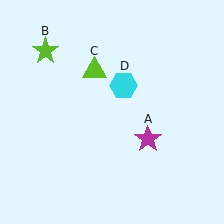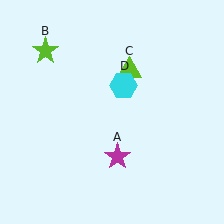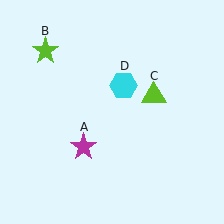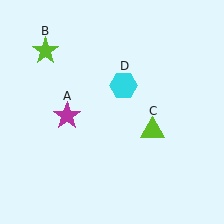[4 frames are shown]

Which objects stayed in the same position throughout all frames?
Lime star (object B) and cyan hexagon (object D) remained stationary.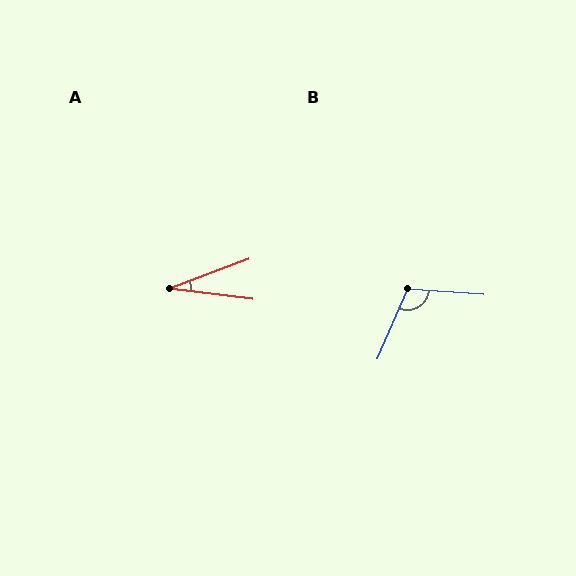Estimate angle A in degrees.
Approximately 28 degrees.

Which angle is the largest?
B, at approximately 110 degrees.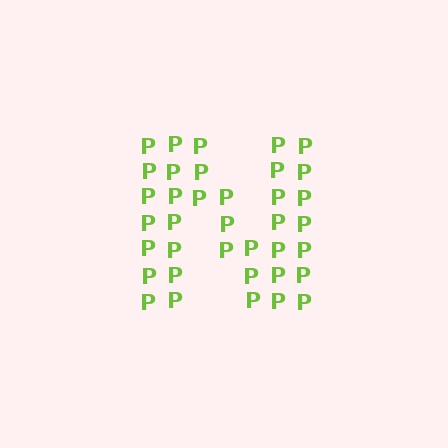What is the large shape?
The large shape is the letter N.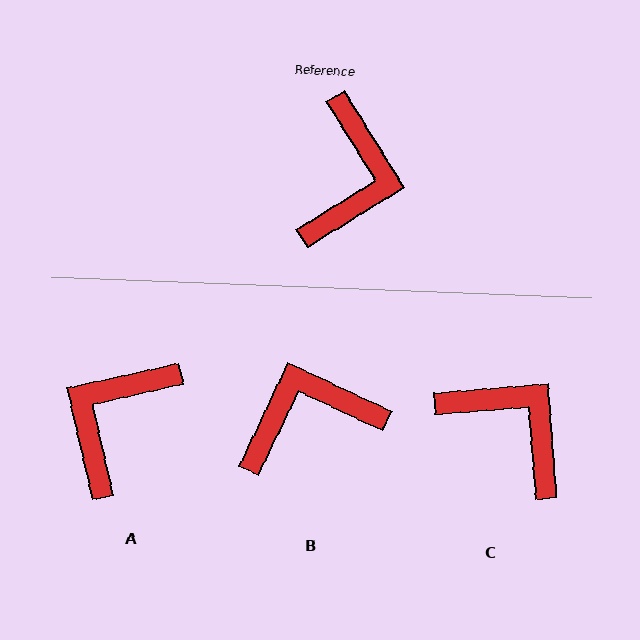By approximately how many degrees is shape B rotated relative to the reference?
Approximately 123 degrees counter-clockwise.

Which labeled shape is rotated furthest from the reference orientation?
A, about 161 degrees away.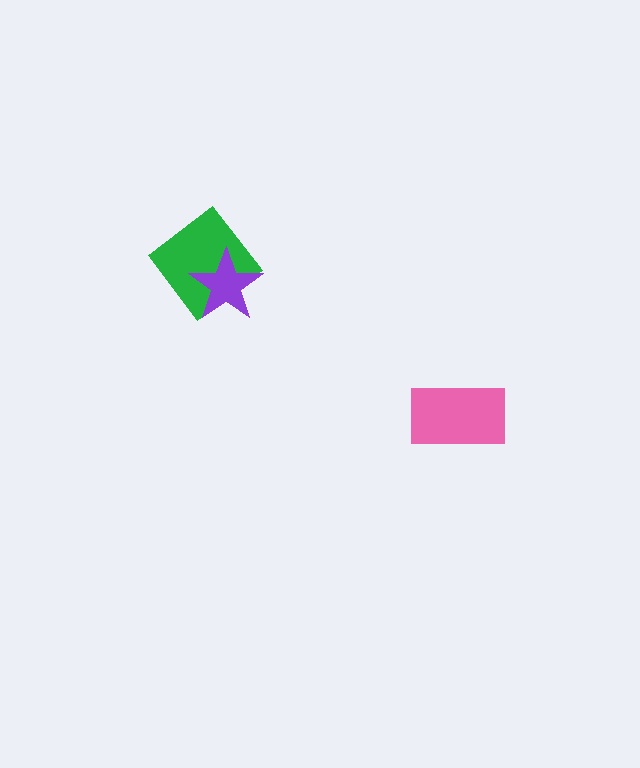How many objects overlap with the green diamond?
1 object overlaps with the green diamond.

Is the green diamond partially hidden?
Yes, it is partially covered by another shape.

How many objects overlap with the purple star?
1 object overlaps with the purple star.